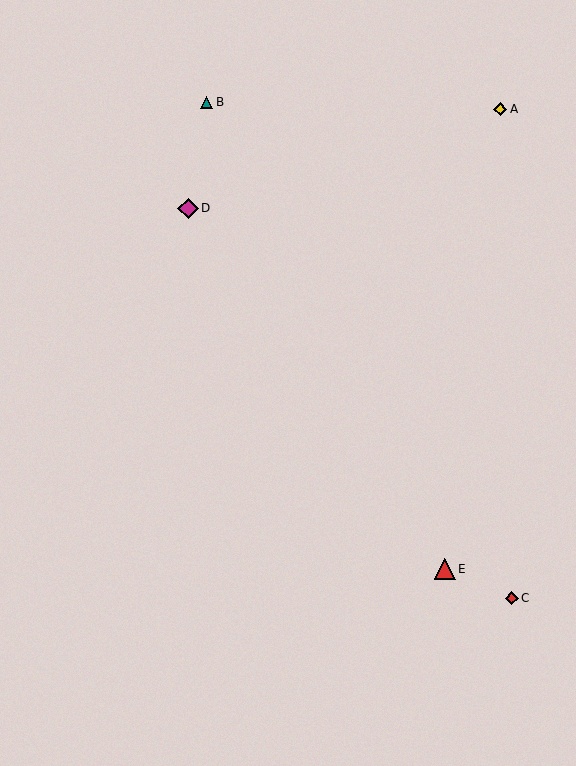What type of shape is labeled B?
Shape B is a teal triangle.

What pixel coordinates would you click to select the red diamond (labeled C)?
Click at (512, 598) to select the red diamond C.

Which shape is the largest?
The red triangle (labeled E) is the largest.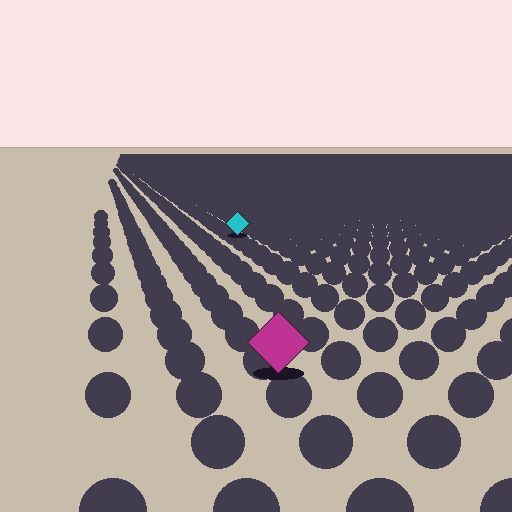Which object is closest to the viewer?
The magenta diamond is closest. The texture marks near it are larger and more spread out.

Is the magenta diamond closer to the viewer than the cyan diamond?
Yes. The magenta diamond is closer — you can tell from the texture gradient: the ground texture is coarser near it.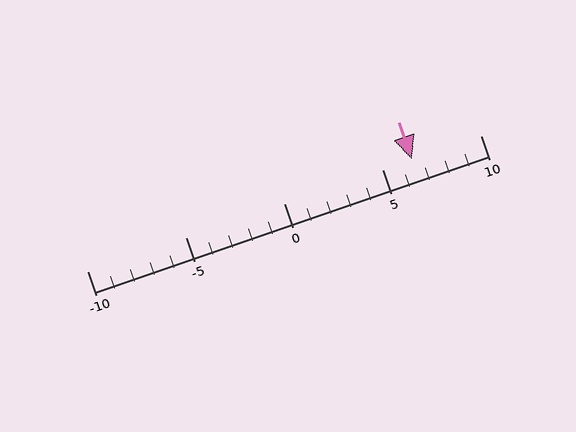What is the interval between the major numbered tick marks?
The major tick marks are spaced 5 units apart.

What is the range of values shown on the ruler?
The ruler shows values from -10 to 10.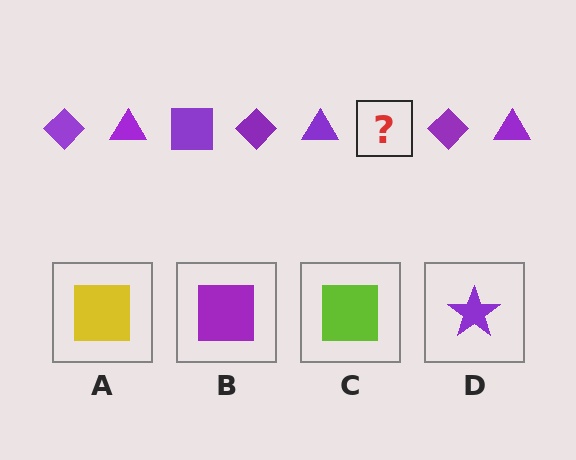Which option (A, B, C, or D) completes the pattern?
B.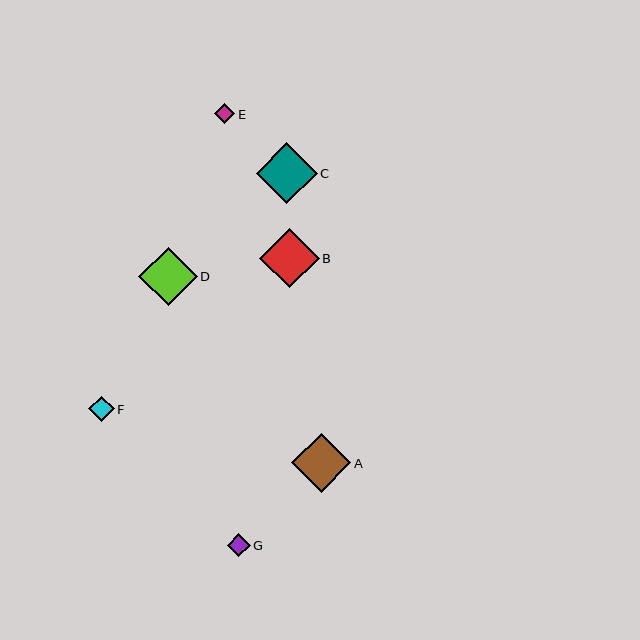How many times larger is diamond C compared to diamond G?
Diamond C is approximately 2.7 times the size of diamond G.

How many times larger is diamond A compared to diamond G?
Diamond A is approximately 2.6 times the size of diamond G.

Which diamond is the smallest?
Diamond E is the smallest with a size of approximately 20 pixels.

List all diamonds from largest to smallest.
From largest to smallest: C, A, B, D, F, G, E.